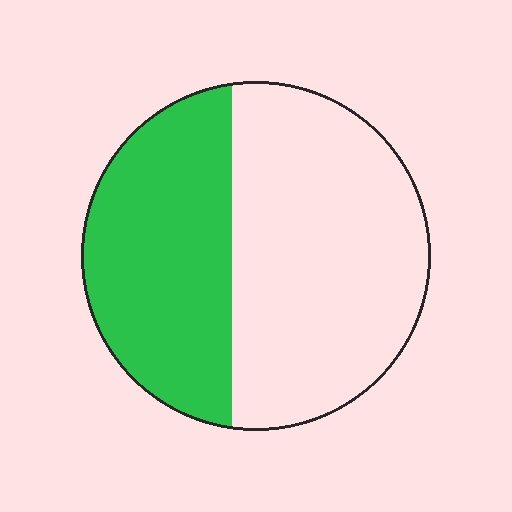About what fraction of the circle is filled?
About two fifths (2/5).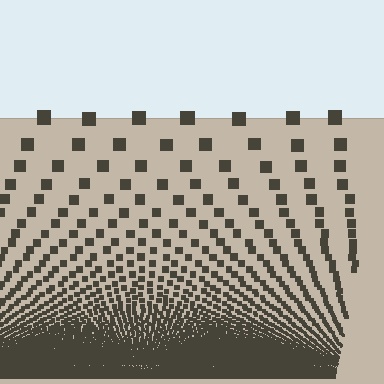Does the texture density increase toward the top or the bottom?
Density increases toward the bottom.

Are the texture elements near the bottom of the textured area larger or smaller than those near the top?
Smaller. The gradient is inverted — elements near the bottom are smaller and denser.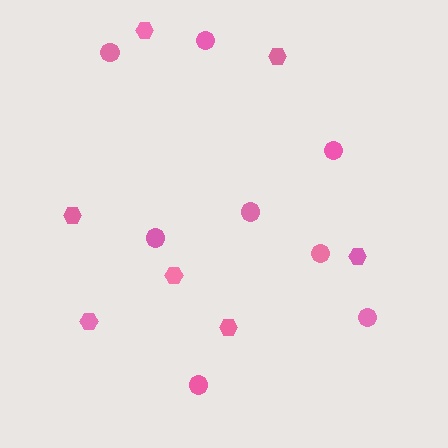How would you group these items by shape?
There are 2 groups: one group of circles (8) and one group of hexagons (7).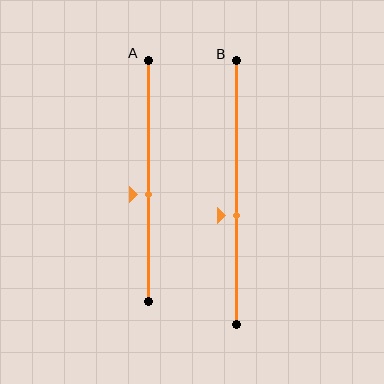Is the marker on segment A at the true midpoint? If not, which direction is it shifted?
No, the marker on segment A is shifted downward by about 6% of the segment length.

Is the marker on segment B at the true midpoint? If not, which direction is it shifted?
No, the marker on segment B is shifted downward by about 9% of the segment length.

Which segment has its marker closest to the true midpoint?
Segment A has its marker closest to the true midpoint.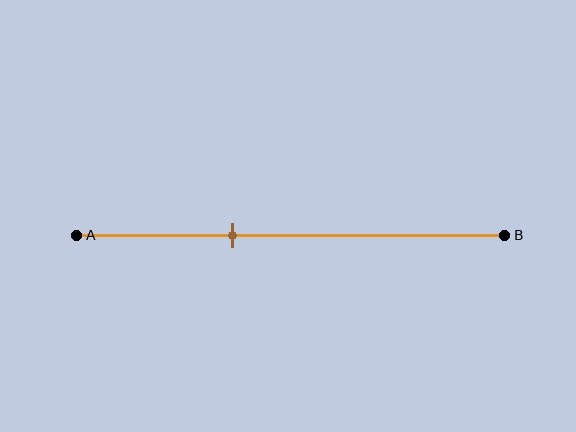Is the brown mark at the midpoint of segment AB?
No, the mark is at about 35% from A, not at the 50% midpoint.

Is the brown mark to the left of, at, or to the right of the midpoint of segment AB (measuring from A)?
The brown mark is to the left of the midpoint of segment AB.